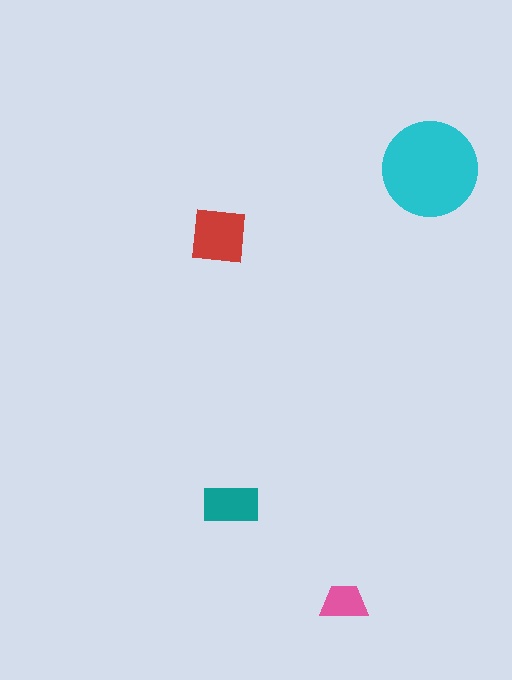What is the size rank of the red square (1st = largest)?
2nd.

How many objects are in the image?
There are 4 objects in the image.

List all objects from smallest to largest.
The pink trapezoid, the teal rectangle, the red square, the cyan circle.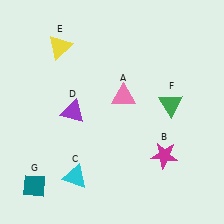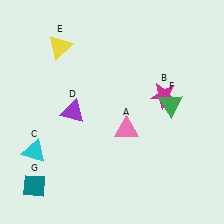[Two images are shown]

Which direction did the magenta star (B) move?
The magenta star (B) moved up.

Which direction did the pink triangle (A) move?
The pink triangle (A) moved down.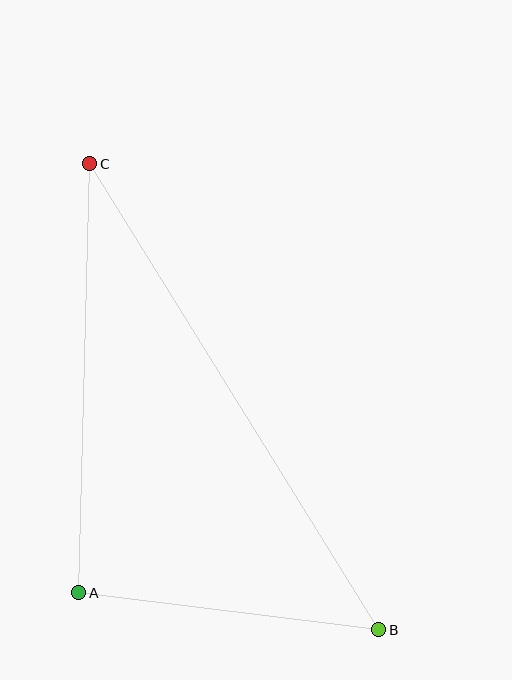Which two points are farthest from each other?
Points B and C are farthest from each other.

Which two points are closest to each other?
Points A and B are closest to each other.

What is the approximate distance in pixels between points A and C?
The distance between A and C is approximately 429 pixels.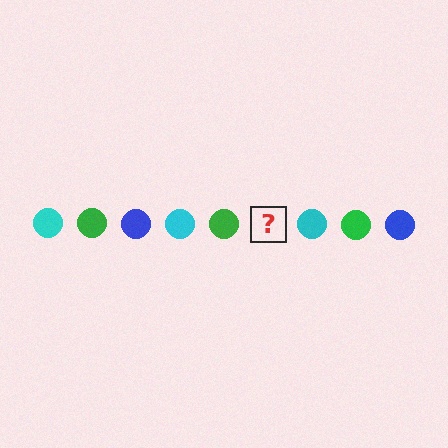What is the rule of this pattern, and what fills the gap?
The rule is that the pattern cycles through cyan, green, blue circles. The gap should be filled with a blue circle.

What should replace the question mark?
The question mark should be replaced with a blue circle.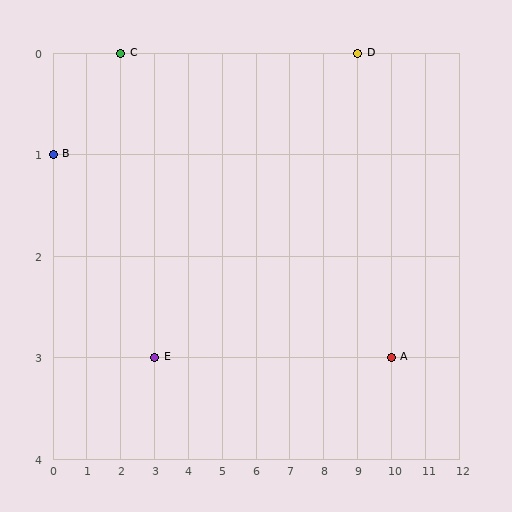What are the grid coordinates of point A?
Point A is at grid coordinates (10, 3).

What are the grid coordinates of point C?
Point C is at grid coordinates (2, 0).